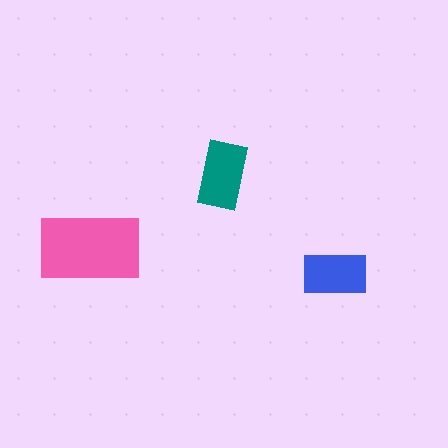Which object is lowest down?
The blue rectangle is bottommost.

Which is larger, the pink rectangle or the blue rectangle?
The pink one.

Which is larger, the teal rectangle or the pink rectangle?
The pink one.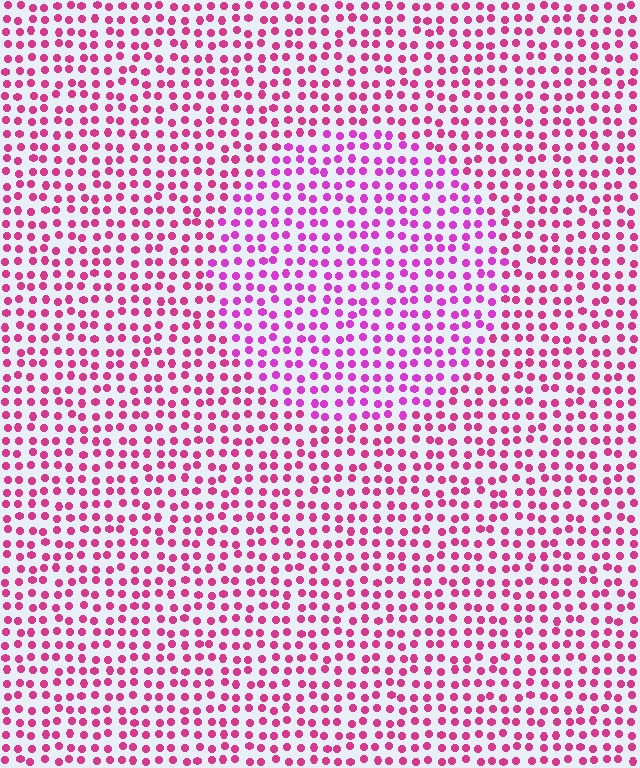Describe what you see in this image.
The image is filled with small magenta elements in a uniform arrangement. A circle-shaped region is visible where the elements are tinted to a slightly different hue, forming a subtle color boundary.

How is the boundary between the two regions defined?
The boundary is defined purely by a slight shift in hue (about 25 degrees). Spacing, size, and orientation are identical on both sides.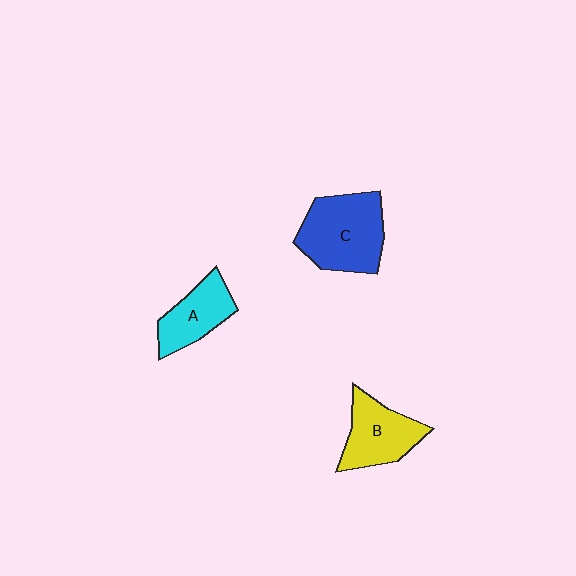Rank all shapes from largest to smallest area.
From largest to smallest: C (blue), B (yellow), A (cyan).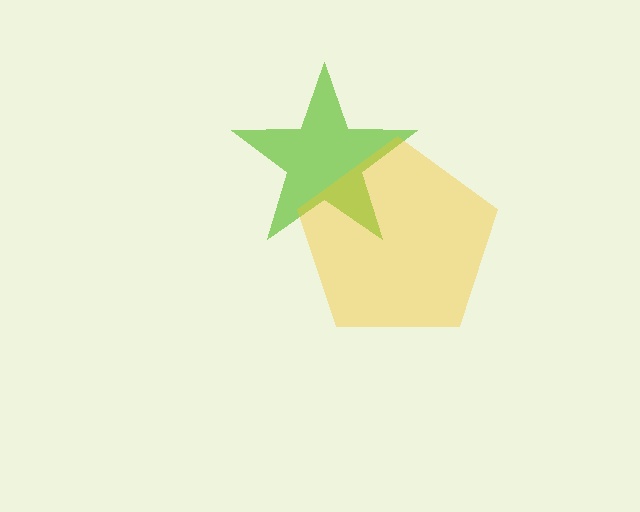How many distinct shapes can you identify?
There are 2 distinct shapes: a lime star, a yellow pentagon.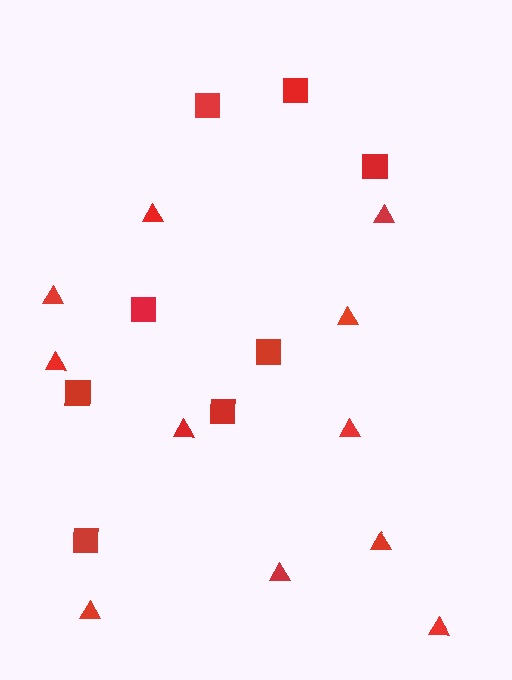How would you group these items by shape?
There are 2 groups: one group of squares (8) and one group of triangles (11).